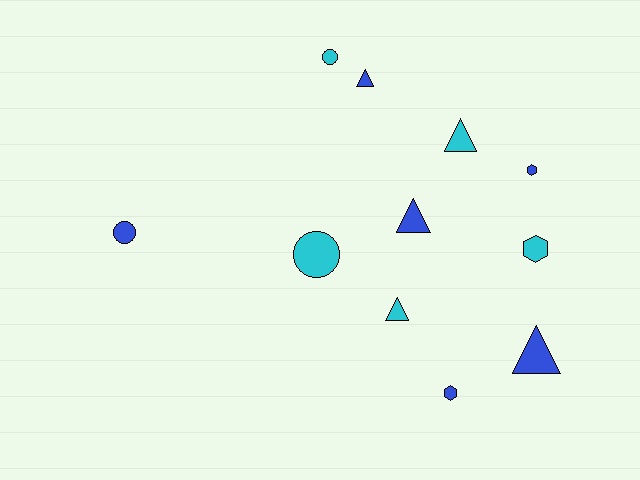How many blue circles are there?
There is 1 blue circle.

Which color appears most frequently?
Blue, with 6 objects.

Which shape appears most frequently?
Triangle, with 5 objects.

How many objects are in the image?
There are 11 objects.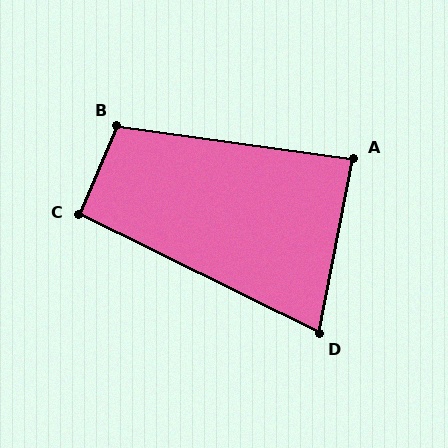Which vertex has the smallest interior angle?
D, at approximately 75 degrees.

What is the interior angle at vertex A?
Approximately 87 degrees (approximately right).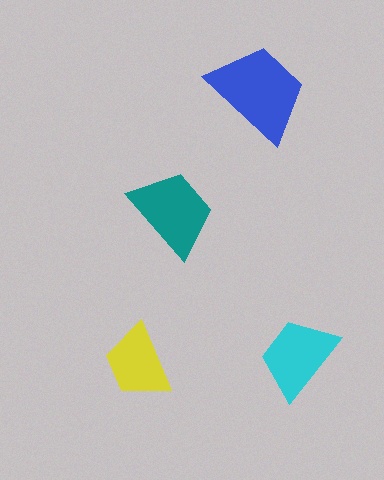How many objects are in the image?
There are 4 objects in the image.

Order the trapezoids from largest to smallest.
the blue one, the teal one, the cyan one, the yellow one.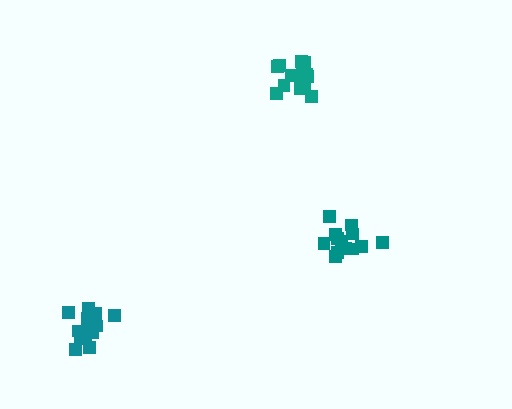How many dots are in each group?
Group 1: 14 dots, Group 2: 15 dots, Group 3: 13 dots (42 total).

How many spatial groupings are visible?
There are 3 spatial groupings.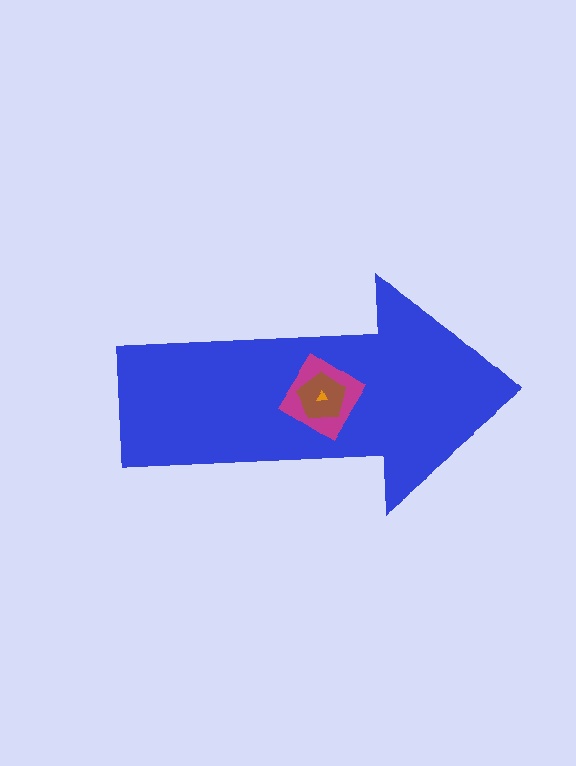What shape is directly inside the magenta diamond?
The brown pentagon.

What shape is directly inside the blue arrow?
The magenta diamond.